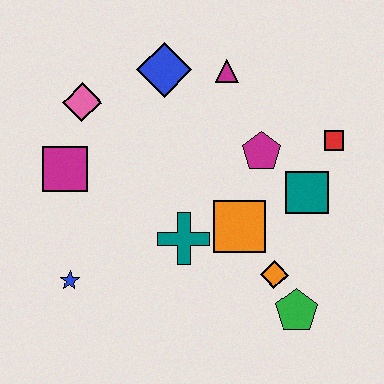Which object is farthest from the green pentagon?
The pink diamond is farthest from the green pentagon.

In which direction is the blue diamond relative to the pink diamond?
The blue diamond is to the right of the pink diamond.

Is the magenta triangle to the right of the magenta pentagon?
No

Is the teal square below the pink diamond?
Yes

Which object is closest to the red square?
The teal square is closest to the red square.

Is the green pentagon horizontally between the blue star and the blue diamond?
No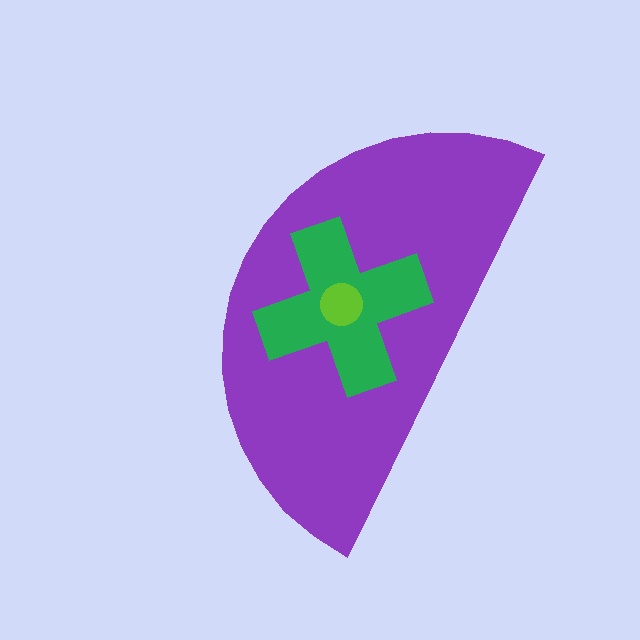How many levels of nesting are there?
3.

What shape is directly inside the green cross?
The lime circle.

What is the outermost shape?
The purple semicircle.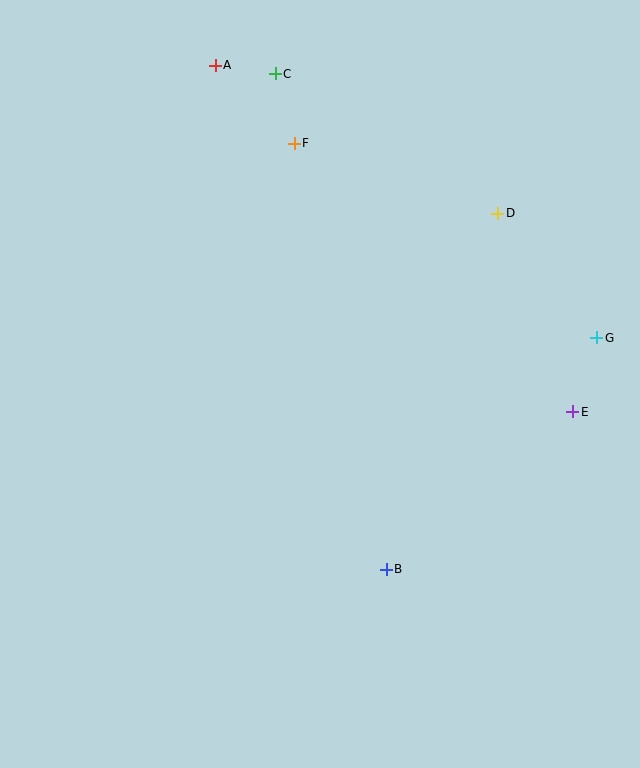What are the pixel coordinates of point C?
Point C is at (275, 74).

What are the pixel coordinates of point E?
Point E is at (573, 412).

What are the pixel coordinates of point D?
Point D is at (498, 213).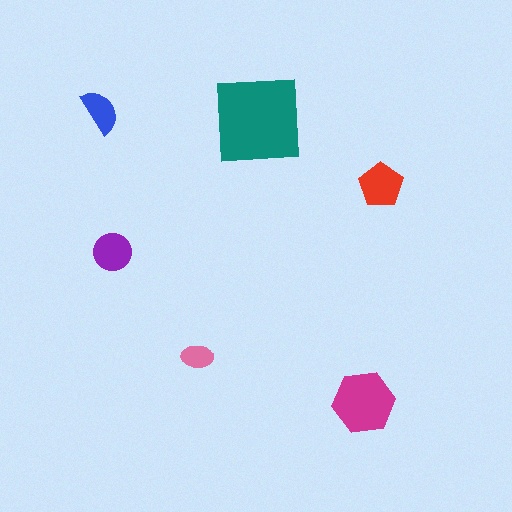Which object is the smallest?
The pink ellipse.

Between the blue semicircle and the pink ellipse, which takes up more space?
The blue semicircle.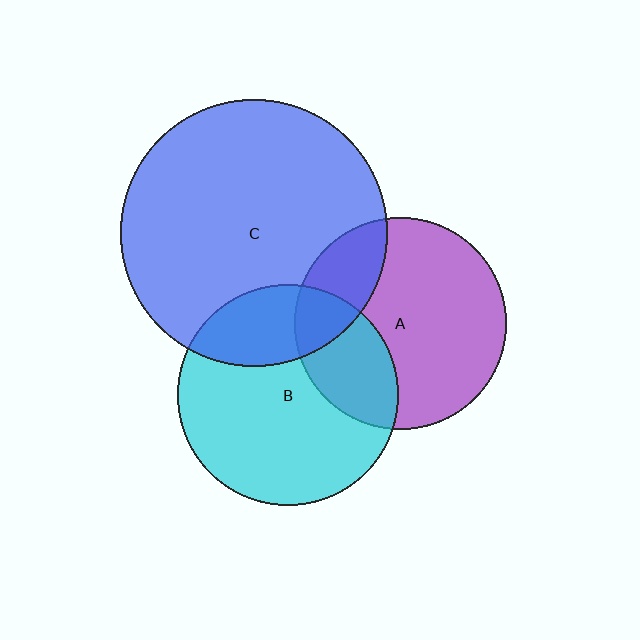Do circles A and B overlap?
Yes.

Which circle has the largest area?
Circle C (blue).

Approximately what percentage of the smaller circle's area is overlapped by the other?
Approximately 30%.